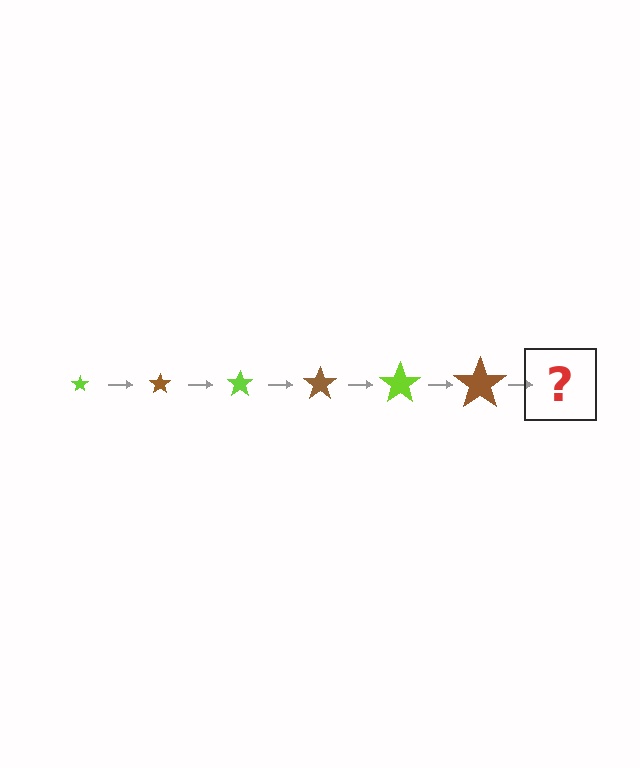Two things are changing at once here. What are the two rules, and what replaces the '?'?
The two rules are that the star grows larger each step and the color cycles through lime and brown. The '?' should be a lime star, larger than the previous one.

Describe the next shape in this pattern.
It should be a lime star, larger than the previous one.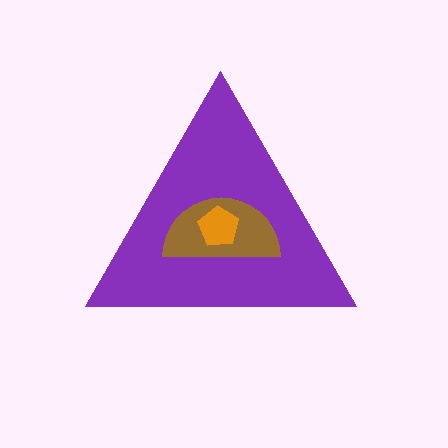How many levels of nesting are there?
3.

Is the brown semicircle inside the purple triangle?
Yes.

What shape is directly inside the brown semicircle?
The orange pentagon.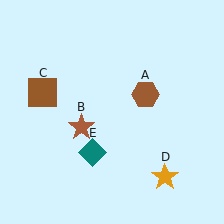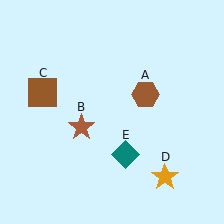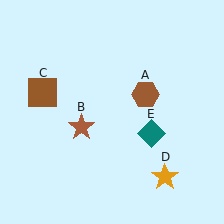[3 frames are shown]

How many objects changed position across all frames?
1 object changed position: teal diamond (object E).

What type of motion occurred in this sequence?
The teal diamond (object E) rotated counterclockwise around the center of the scene.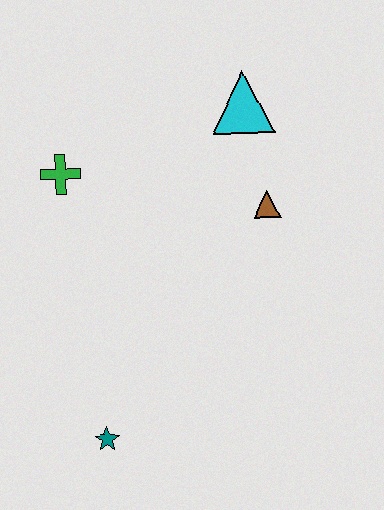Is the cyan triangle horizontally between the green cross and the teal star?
No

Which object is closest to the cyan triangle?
The brown triangle is closest to the cyan triangle.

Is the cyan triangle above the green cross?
Yes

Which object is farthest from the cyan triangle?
The teal star is farthest from the cyan triangle.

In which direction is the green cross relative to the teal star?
The green cross is above the teal star.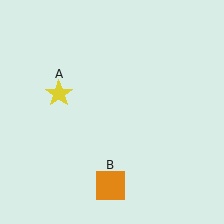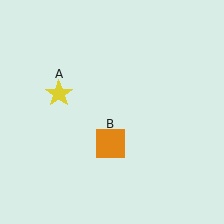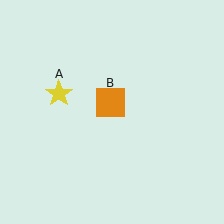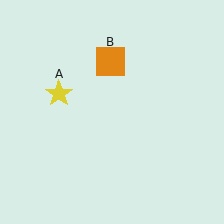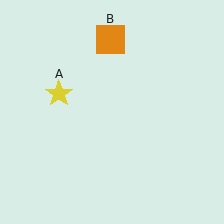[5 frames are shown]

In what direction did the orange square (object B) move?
The orange square (object B) moved up.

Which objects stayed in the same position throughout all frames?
Yellow star (object A) remained stationary.